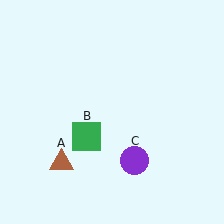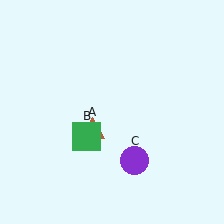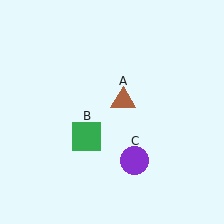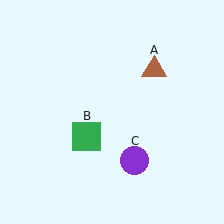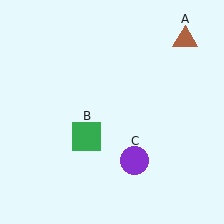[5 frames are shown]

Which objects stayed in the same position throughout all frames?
Green square (object B) and purple circle (object C) remained stationary.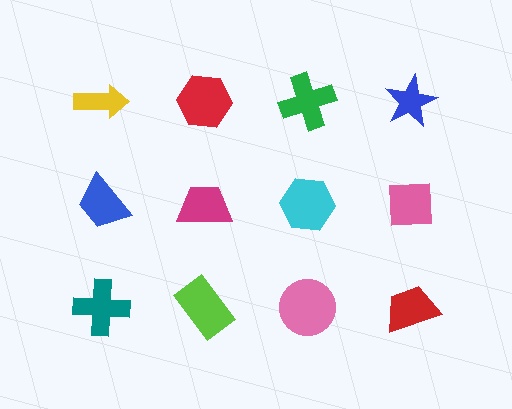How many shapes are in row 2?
4 shapes.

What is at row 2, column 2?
A magenta trapezoid.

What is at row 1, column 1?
A yellow arrow.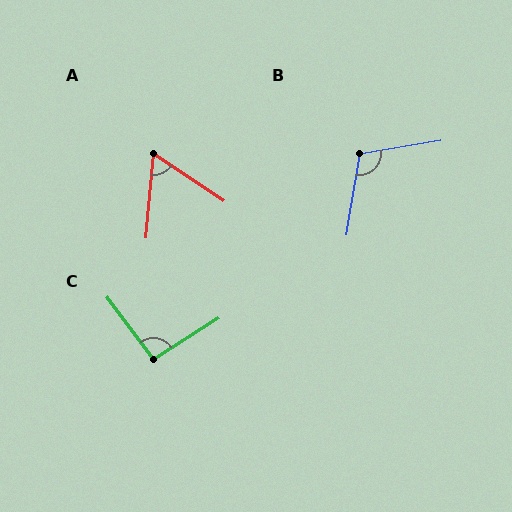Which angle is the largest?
B, at approximately 108 degrees.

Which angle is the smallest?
A, at approximately 61 degrees.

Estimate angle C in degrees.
Approximately 94 degrees.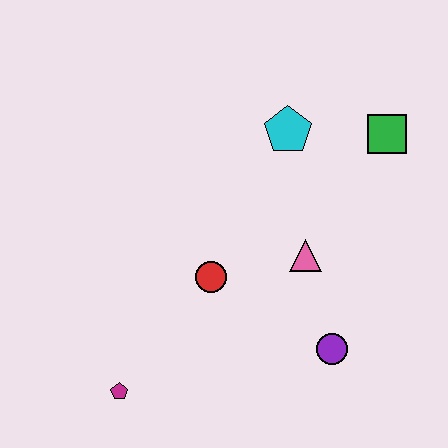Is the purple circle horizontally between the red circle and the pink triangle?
No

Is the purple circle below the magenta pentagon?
No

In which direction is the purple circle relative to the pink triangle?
The purple circle is below the pink triangle.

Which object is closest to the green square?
The cyan pentagon is closest to the green square.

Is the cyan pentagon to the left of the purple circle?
Yes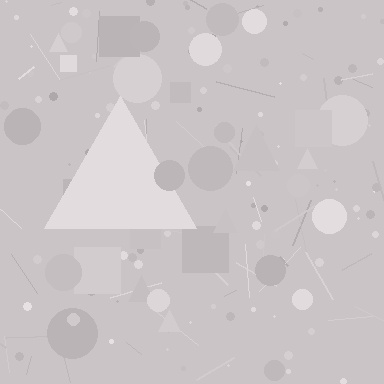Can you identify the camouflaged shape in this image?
The camouflaged shape is a triangle.